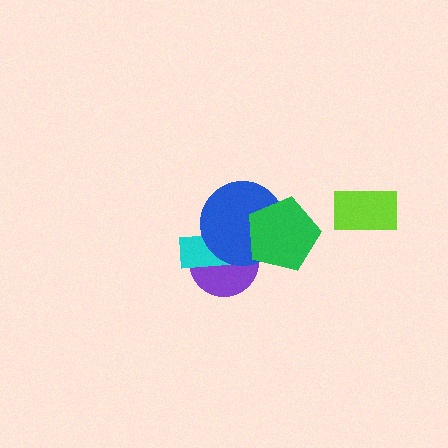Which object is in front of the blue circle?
The green pentagon is in front of the blue circle.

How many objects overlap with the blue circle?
3 objects overlap with the blue circle.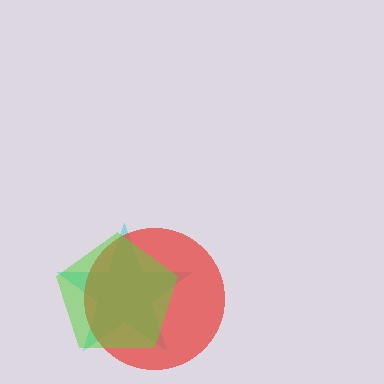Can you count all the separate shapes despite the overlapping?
Yes, there are 3 separate shapes.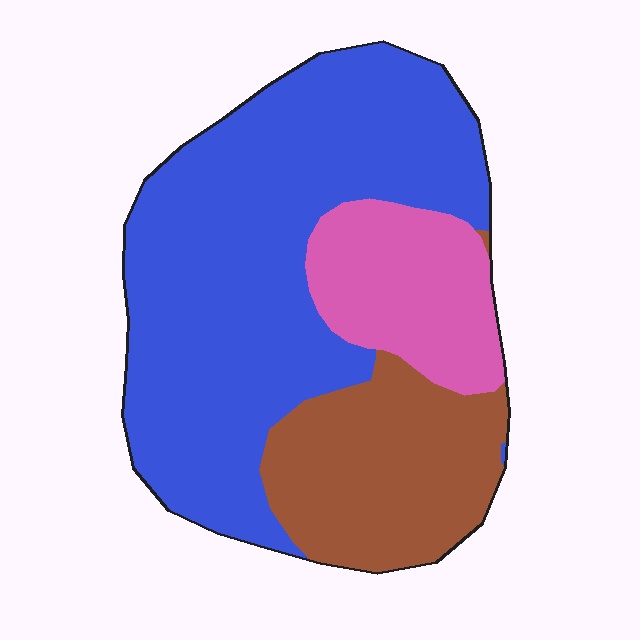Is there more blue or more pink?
Blue.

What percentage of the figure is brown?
Brown takes up about one quarter (1/4) of the figure.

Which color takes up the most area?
Blue, at roughly 60%.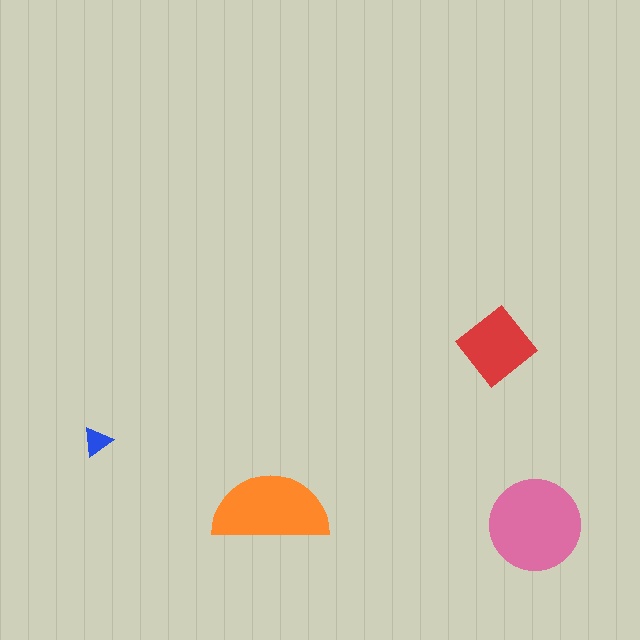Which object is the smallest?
The blue triangle.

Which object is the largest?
The pink circle.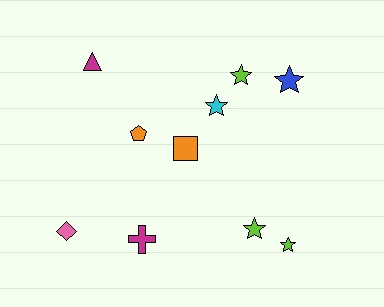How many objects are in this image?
There are 10 objects.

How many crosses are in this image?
There is 1 cross.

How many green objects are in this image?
There are no green objects.